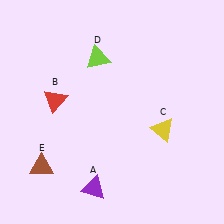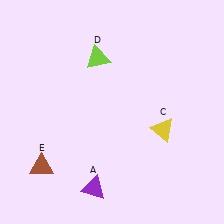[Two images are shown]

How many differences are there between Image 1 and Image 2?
There is 1 difference between the two images.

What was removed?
The red triangle (B) was removed in Image 2.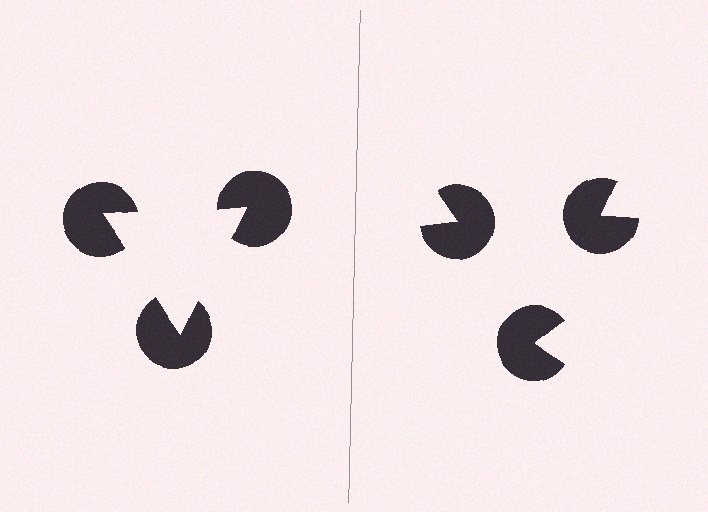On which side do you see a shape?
An illusory triangle appears on the left side. On the right side the wedge cuts are rotated, so no coherent shape forms.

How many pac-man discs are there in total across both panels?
6 — 3 on each side.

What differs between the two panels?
The pac-man discs are positioned identically on both sides; only the wedge orientations differ. On the left they align to a triangle; on the right they are misaligned.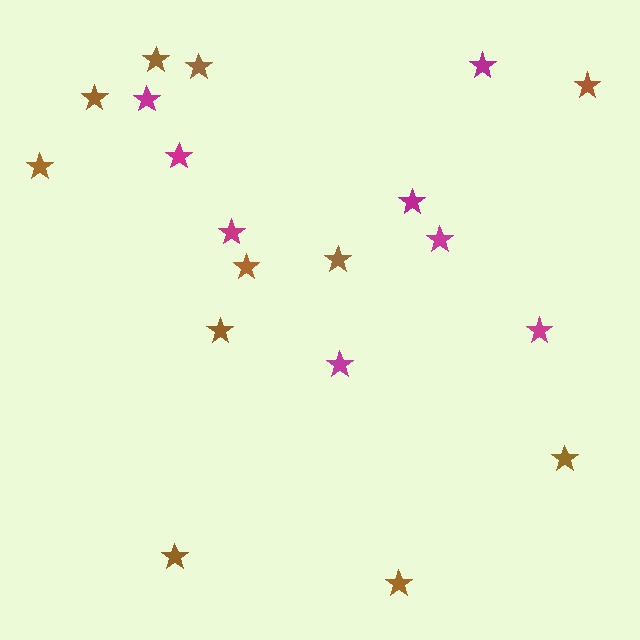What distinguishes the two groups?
There are 2 groups: one group of brown stars (11) and one group of magenta stars (8).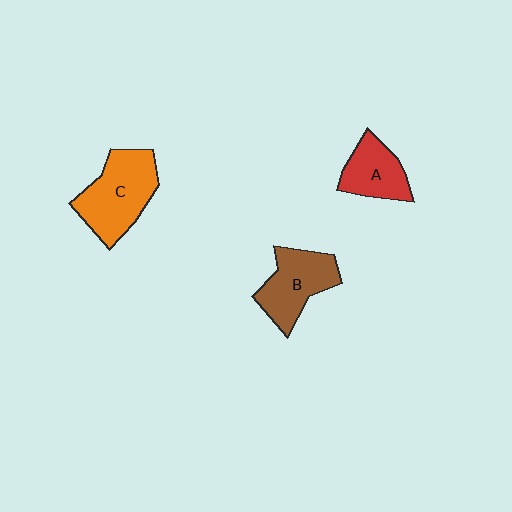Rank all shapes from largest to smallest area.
From largest to smallest: C (orange), B (brown), A (red).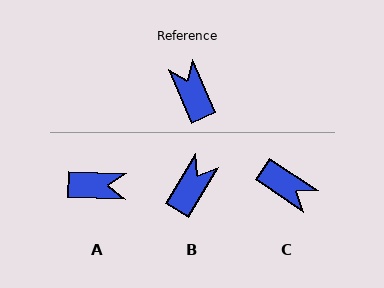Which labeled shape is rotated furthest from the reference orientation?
C, about 148 degrees away.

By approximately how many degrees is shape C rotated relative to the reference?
Approximately 148 degrees clockwise.